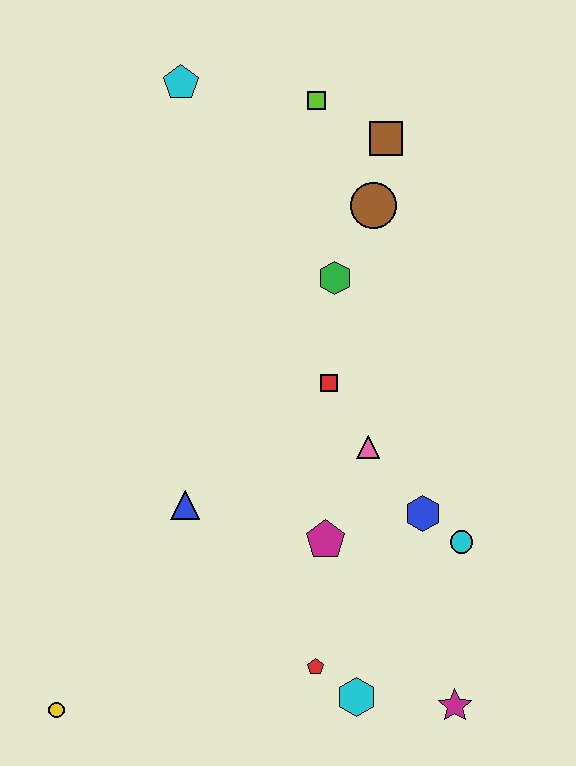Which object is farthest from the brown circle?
The yellow circle is farthest from the brown circle.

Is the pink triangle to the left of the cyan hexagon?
No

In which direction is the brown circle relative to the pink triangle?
The brown circle is above the pink triangle.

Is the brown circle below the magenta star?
No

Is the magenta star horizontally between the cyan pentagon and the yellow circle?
No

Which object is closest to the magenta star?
The cyan hexagon is closest to the magenta star.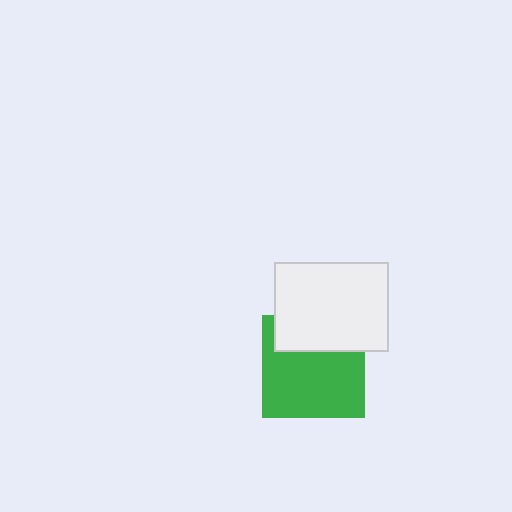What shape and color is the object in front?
The object in front is a white rectangle.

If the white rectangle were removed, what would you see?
You would see the complete green square.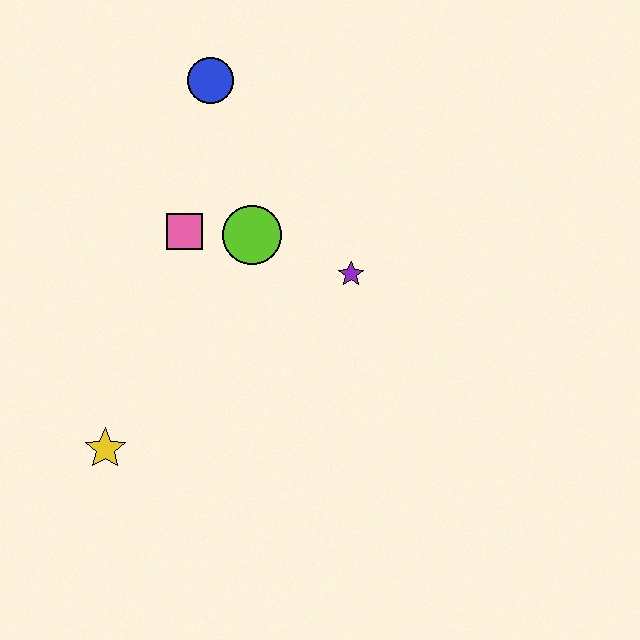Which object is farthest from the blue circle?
The yellow star is farthest from the blue circle.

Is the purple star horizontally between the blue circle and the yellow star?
No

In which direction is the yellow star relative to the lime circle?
The yellow star is below the lime circle.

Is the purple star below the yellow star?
No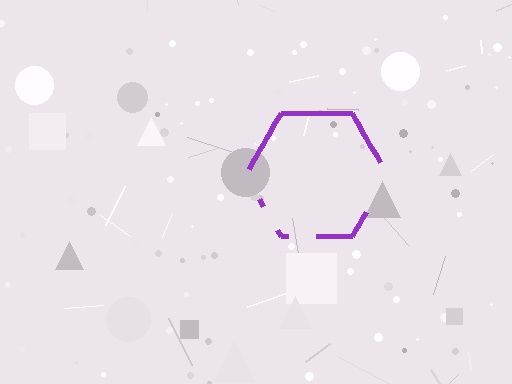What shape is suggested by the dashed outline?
The dashed outline suggests a hexagon.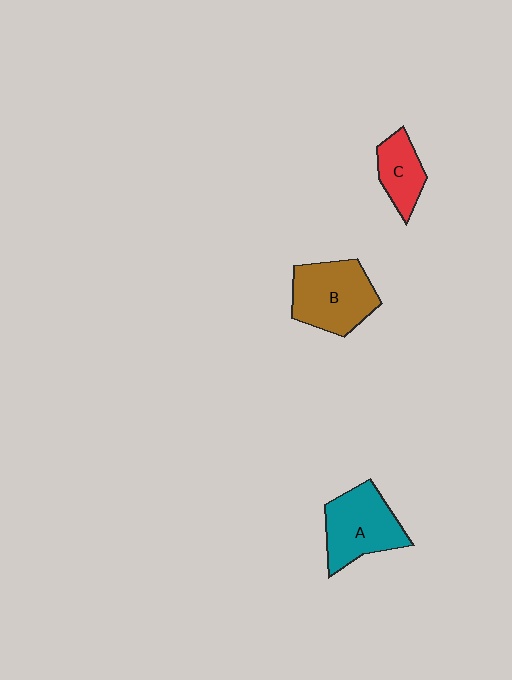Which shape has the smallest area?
Shape C (red).